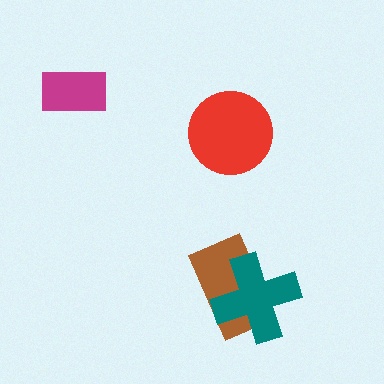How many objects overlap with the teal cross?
1 object overlaps with the teal cross.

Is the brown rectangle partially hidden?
Yes, it is partially covered by another shape.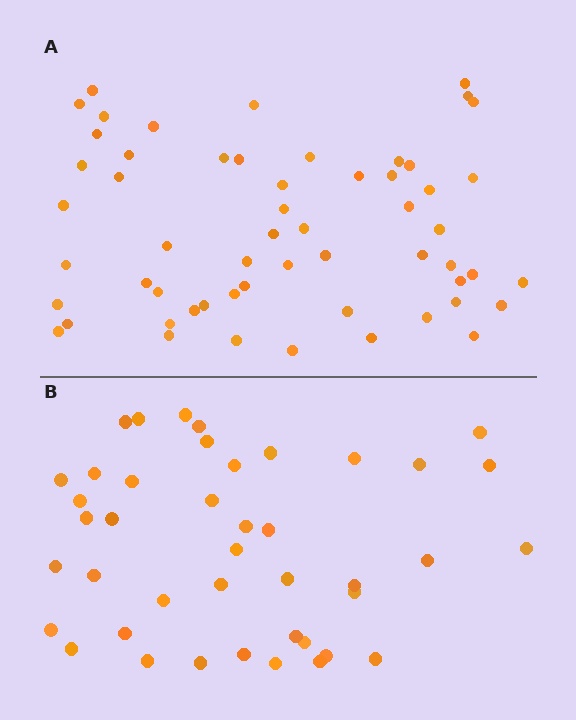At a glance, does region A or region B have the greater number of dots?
Region A (the top region) has more dots.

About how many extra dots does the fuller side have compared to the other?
Region A has approximately 15 more dots than region B.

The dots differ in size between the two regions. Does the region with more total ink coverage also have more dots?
No. Region B has more total ink coverage because its dots are larger, but region A actually contains more individual dots. Total area can be misleading — the number of items is what matters here.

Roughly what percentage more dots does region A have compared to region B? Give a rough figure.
About 35% more.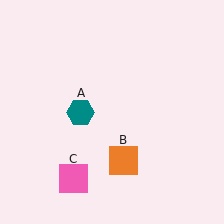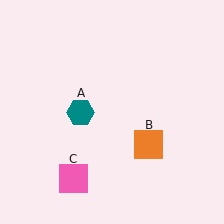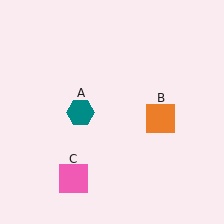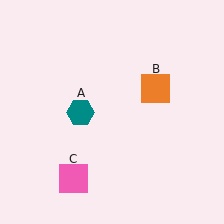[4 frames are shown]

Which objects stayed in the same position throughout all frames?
Teal hexagon (object A) and pink square (object C) remained stationary.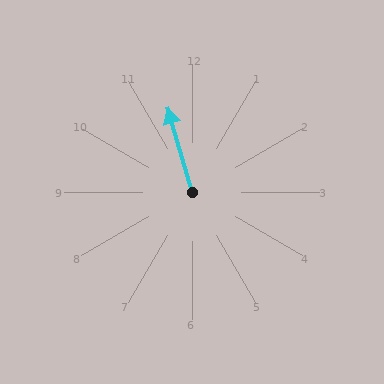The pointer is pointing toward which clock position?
Roughly 11 o'clock.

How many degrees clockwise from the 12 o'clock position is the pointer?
Approximately 344 degrees.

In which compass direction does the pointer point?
North.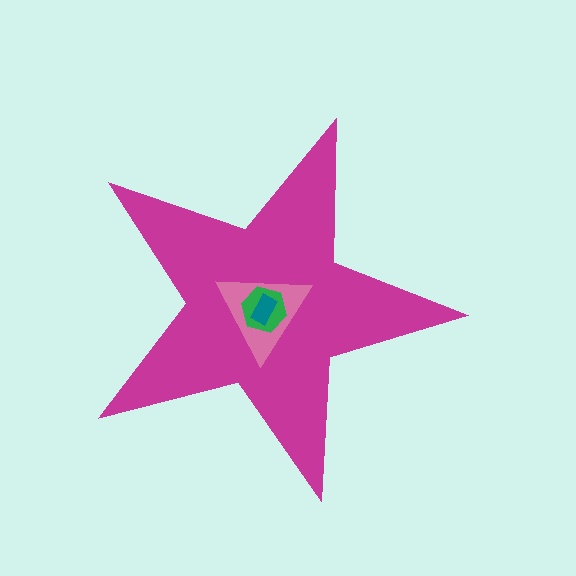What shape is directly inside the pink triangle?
The green hexagon.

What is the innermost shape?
The teal rectangle.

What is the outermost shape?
The magenta star.